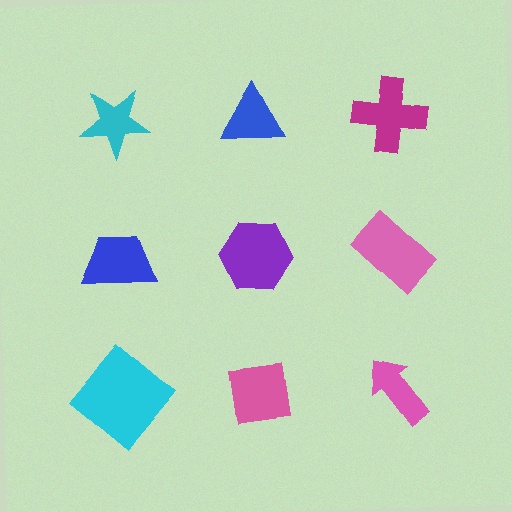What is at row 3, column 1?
A cyan diamond.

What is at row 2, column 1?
A blue trapezoid.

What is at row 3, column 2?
A pink square.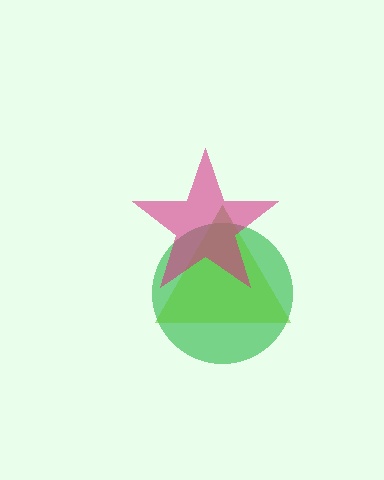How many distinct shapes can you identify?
There are 3 distinct shapes: a green circle, a lime triangle, a magenta star.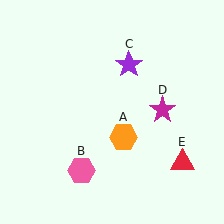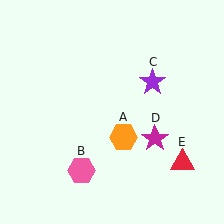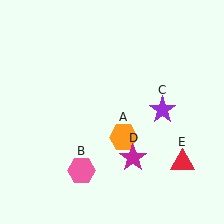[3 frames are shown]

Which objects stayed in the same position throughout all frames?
Orange hexagon (object A) and pink hexagon (object B) and red triangle (object E) remained stationary.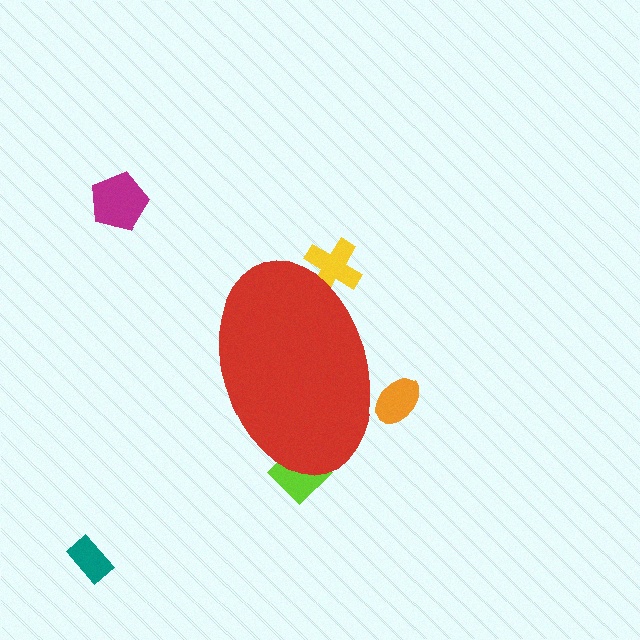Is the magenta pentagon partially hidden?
No, the magenta pentagon is fully visible.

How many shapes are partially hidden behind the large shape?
3 shapes are partially hidden.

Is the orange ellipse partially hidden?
Yes, the orange ellipse is partially hidden behind the red ellipse.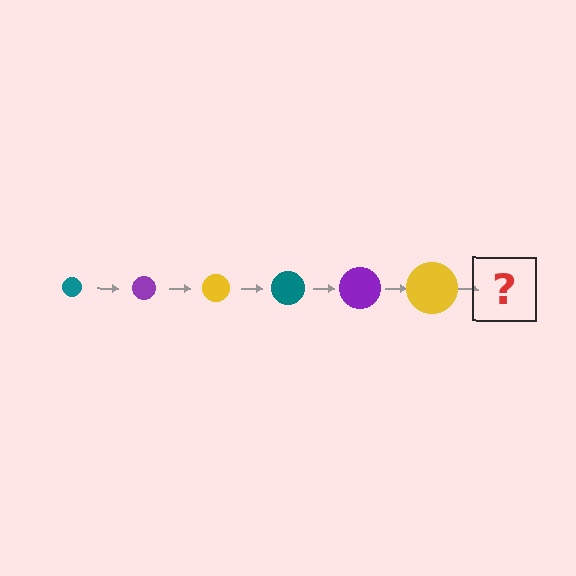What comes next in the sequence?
The next element should be a teal circle, larger than the previous one.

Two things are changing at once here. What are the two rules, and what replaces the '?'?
The two rules are that the circle grows larger each step and the color cycles through teal, purple, and yellow. The '?' should be a teal circle, larger than the previous one.